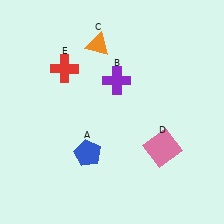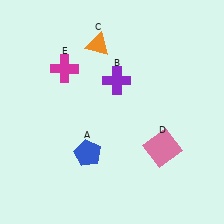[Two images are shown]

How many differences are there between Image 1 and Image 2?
There is 1 difference between the two images.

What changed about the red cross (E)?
In Image 1, E is red. In Image 2, it changed to magenta.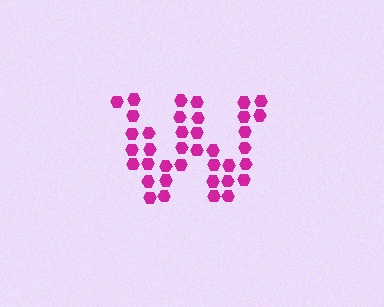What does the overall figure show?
The overall figure shows the letter W.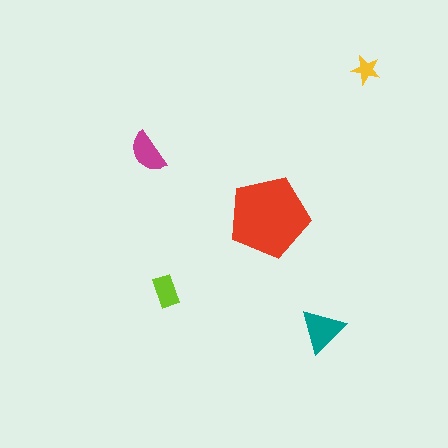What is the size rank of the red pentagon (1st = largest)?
1st.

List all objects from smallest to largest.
The yellow star, the lime rectangle, the magenta semicircle, the teal triangle, the red pentagon.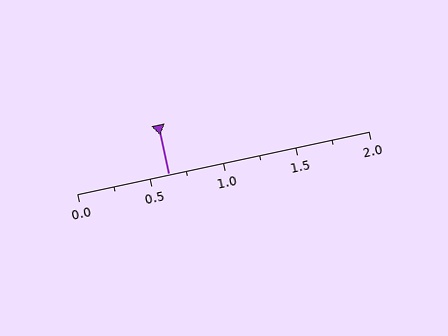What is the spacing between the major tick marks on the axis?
The major ticks are spaced 0.5 apart.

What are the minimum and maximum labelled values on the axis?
The axis runs from 0.0 to 2.0.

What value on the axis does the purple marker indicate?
The marker indicates approximately 0.62.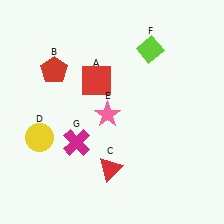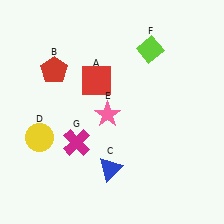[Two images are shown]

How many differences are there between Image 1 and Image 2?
There is 1 difference between the two images.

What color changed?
The triangle (C) changed from red in Image 1 to blue in Image 2.